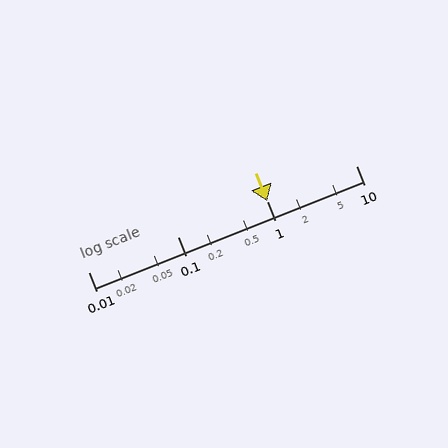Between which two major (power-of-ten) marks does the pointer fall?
The pointer is between 1 and 10.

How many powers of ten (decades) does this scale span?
The scale spans 3 decades, from 0.01 to 10.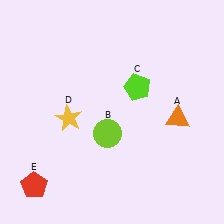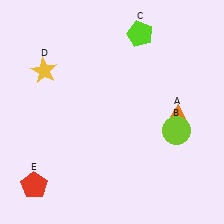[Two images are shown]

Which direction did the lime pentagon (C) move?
The lime pentagon (C) moved up.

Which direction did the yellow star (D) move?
The yellow star (D) moved up.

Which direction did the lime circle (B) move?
The lime circle (B) moved right.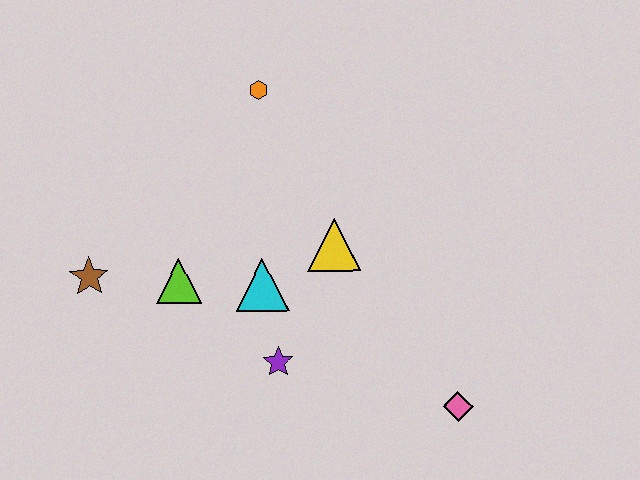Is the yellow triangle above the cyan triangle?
Yes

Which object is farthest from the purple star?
The orange hexagon is farthest from the purple star.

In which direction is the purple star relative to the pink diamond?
The purple star is to the left of the pink diamond.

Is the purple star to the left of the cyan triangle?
No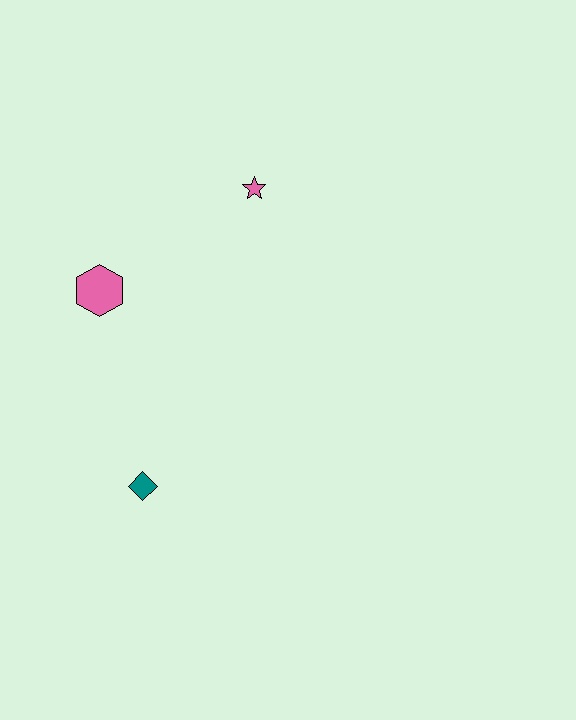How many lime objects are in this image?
There are no lime objects.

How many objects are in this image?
There are 3 objects.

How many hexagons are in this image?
There is 1 hexagon.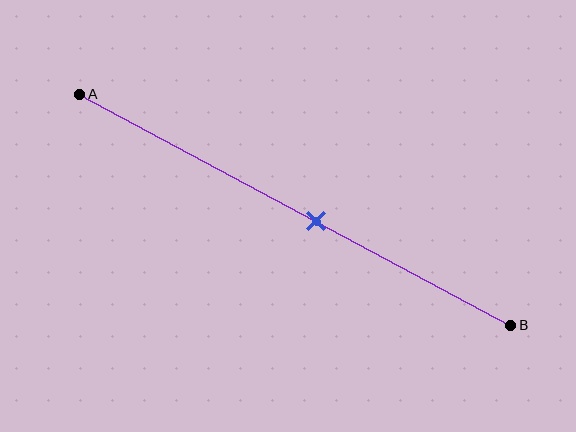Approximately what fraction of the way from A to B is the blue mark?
The blue mark is approximately 55% of the way from A to B.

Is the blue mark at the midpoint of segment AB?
No, the mark is at about 55% from A, not at the 50% midpoint.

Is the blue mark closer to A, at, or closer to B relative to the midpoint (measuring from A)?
The blue mark is closer to point B than the midpoint of segment AB.